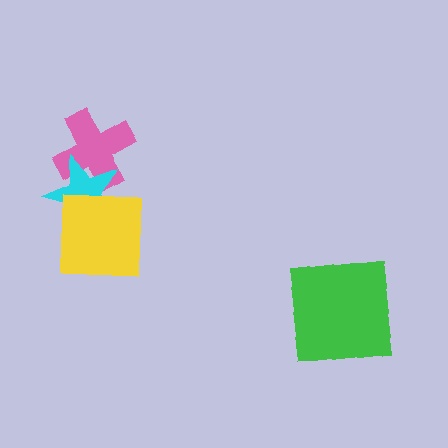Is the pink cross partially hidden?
Yes, it is partially covered by another shape.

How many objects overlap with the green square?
0 objects overlap with the green square.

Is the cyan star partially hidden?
Yes, it is partially covered by another shape.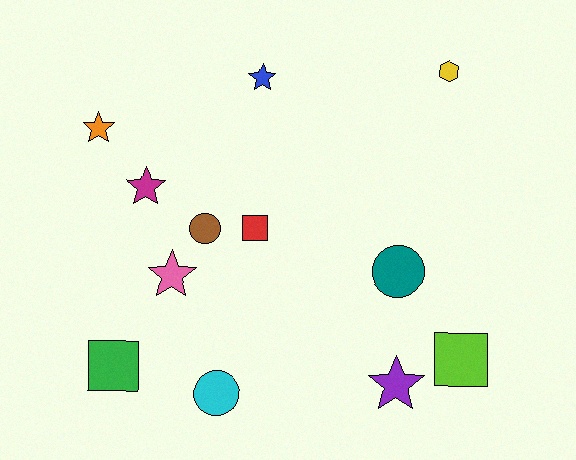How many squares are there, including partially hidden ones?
There are 3 squares.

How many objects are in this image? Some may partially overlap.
There are 12 objects.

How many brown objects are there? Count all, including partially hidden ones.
There is 1 brown object.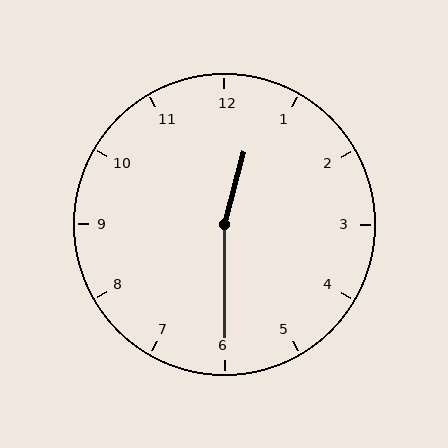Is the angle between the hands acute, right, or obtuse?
It is obtuse.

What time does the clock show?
12:30.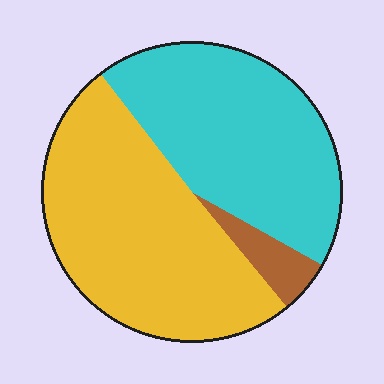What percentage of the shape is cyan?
Cyan takes up between a quarter and a half of the shape.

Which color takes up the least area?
Brown, at roughly 5%.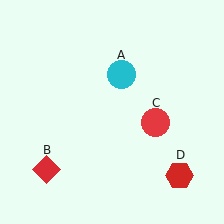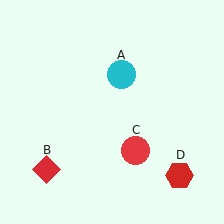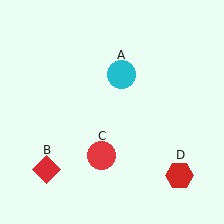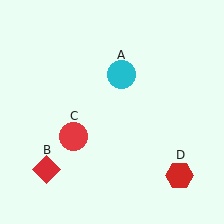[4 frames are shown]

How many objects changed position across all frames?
1 object changed position: red circle (object C).